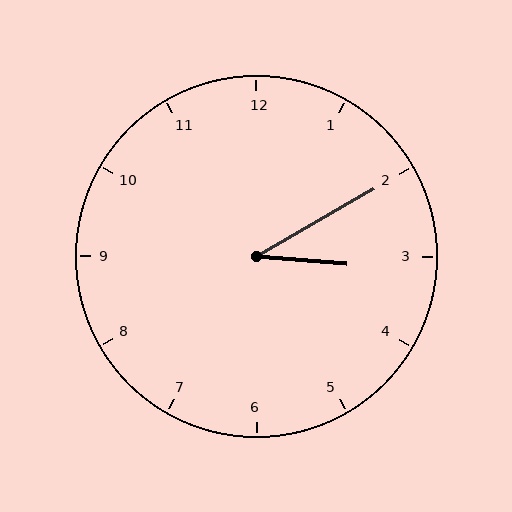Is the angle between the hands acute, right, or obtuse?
It is acute.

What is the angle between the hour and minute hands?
Approximately 35 degrees.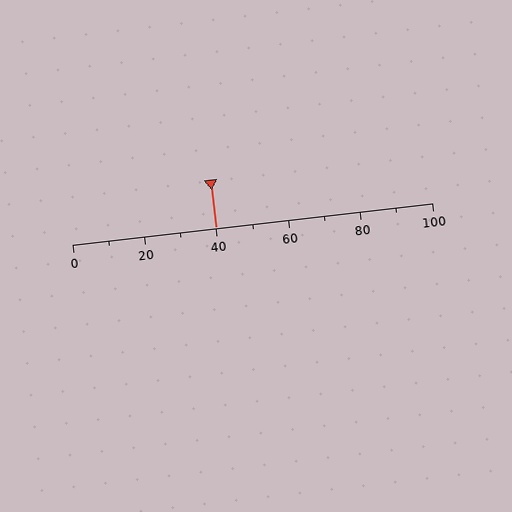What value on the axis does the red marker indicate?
The marker indicates approximately 40.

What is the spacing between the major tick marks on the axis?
The major ticks are spaced 20 apart.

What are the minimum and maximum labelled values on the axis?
The axis runs from 0 to 100.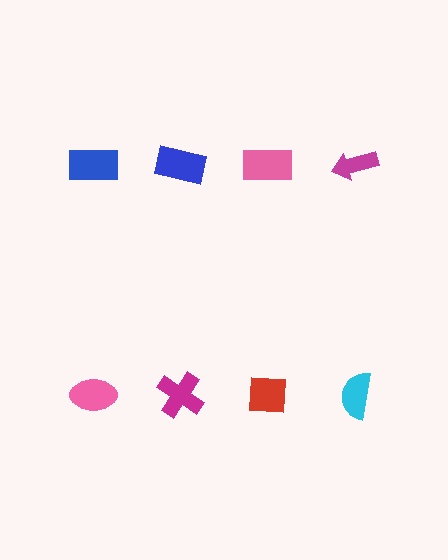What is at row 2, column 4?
A cyan semicircle.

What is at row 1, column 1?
A blue rectangle.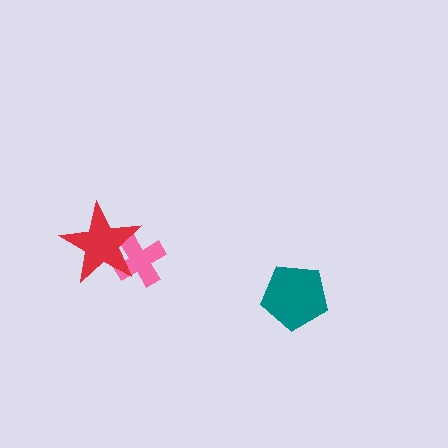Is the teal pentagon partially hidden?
No, no other shape covers it.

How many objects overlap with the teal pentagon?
0 objects overlap with the teal pentagon.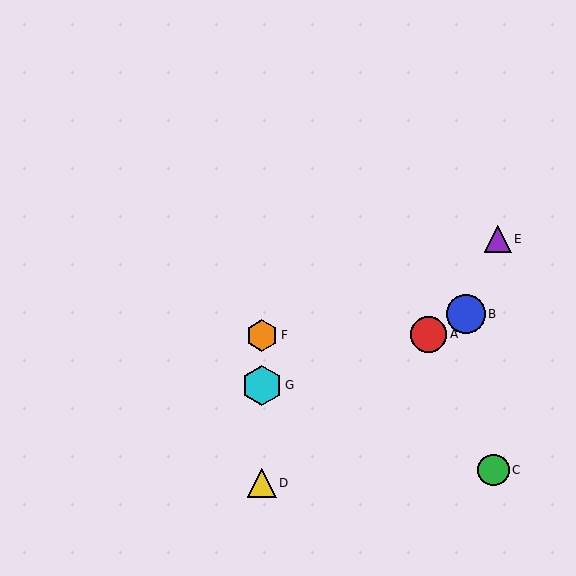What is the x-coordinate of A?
Object A is at x≈429.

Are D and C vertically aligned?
No, D is at x≈262 and C is at x≈493.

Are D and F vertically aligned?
Yes, both are at x≈262.